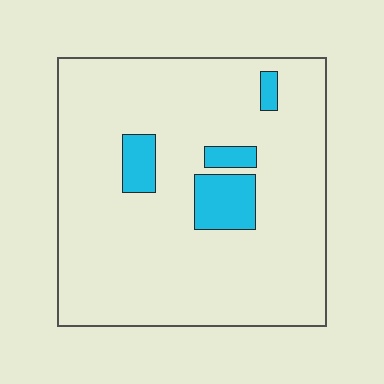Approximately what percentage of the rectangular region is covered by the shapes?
Approximately 10%.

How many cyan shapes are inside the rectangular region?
4.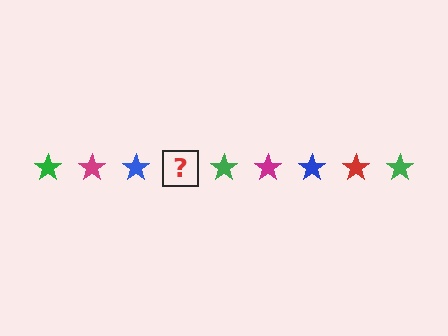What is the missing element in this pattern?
The missing element is a red star.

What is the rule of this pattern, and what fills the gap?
The rule is that the pattern cycles through green, magenta, blue, red stars. The gap should be filled with a red star.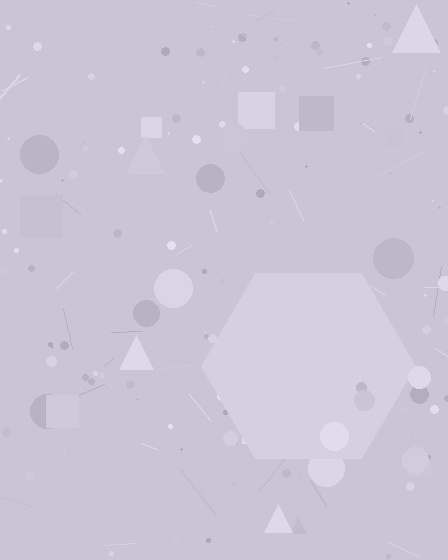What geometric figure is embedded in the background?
A hexagon is embedded in the background.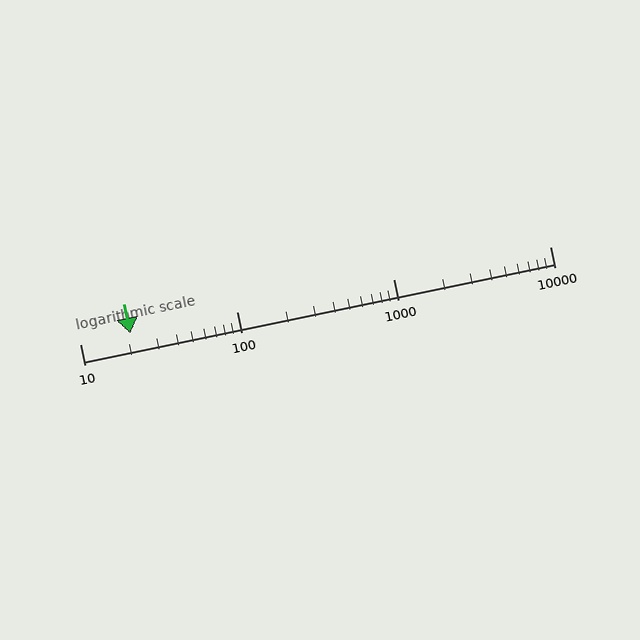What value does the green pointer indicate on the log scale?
The pointer indicates approximately 21.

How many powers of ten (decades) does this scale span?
The scale spans 3 decades, from 10 to 10000.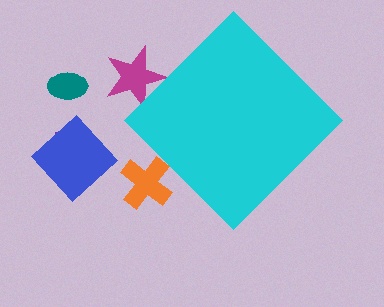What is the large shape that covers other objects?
A cyan diamond.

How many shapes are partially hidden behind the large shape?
2 shapes are partially hidden.